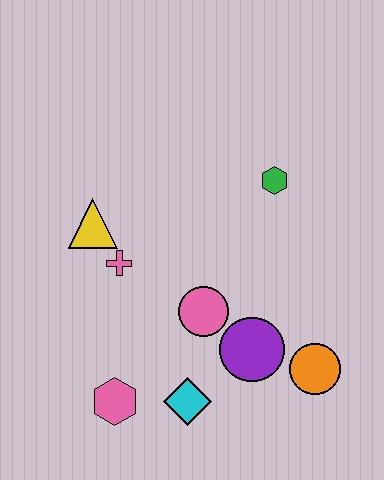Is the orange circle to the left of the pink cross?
No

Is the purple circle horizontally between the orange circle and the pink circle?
Yes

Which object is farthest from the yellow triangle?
The orange circle is farthest from the yellow triangle.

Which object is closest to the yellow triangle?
The pink cross is closest to the yellow triangle.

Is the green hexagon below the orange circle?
No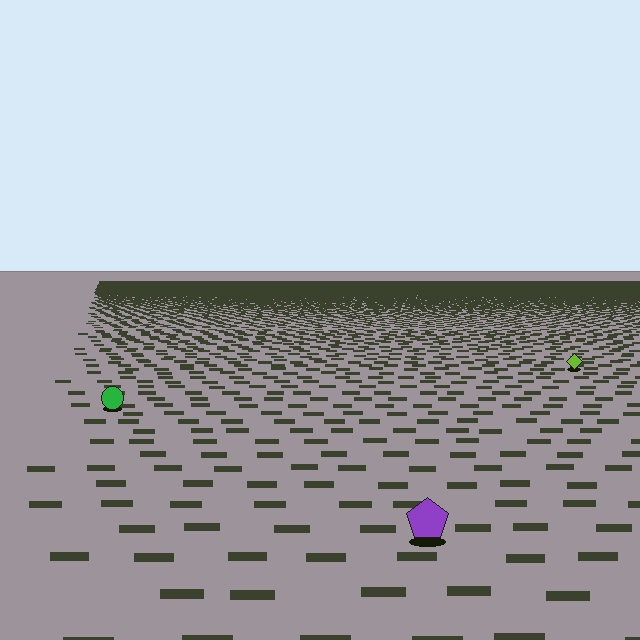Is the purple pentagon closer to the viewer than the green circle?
Yes. The purple pentagon is closer — you can tell from the texture gradient: the ground texture is coarser near it.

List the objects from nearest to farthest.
From nearest to farthest: the purple pentagon, the green circle, the lime diamond.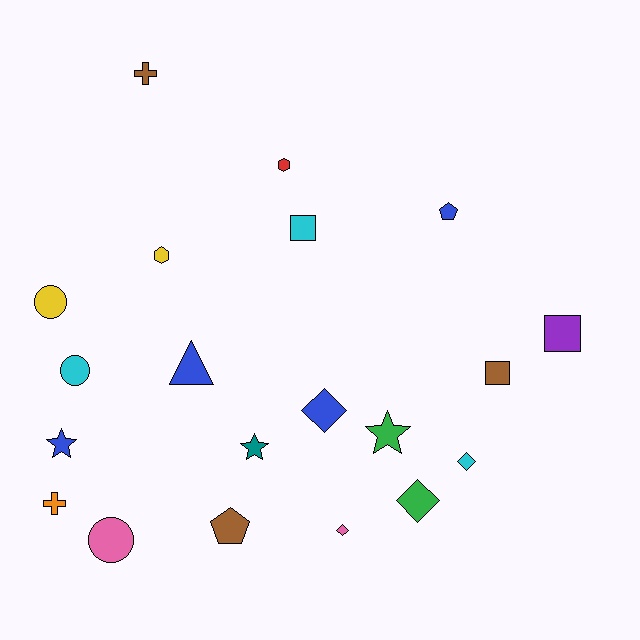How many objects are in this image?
There are 20 objects.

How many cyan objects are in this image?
There are 3 cyan objects.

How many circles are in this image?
There are 3 circles.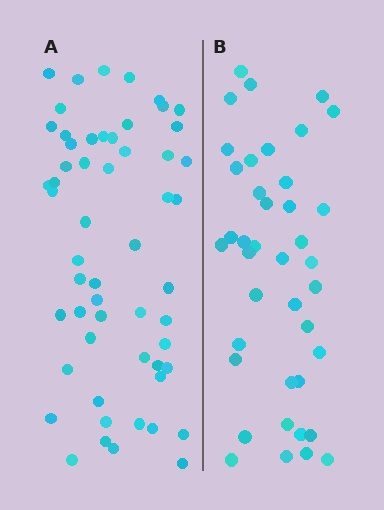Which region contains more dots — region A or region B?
Region A (the left region) has more dots.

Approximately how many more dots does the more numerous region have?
Region A has approximately 15 more dots than region B.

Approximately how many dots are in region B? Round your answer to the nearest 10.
About 40 dots.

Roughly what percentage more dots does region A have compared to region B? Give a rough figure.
About 40% more.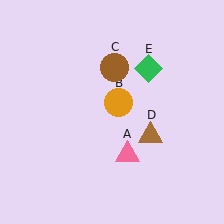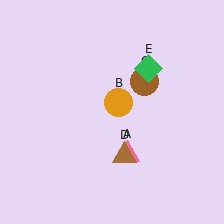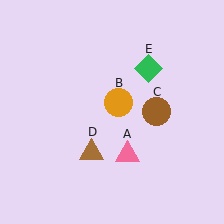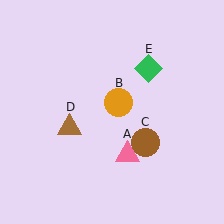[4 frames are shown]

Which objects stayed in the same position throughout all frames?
Pink triangle (object A) and orange circle (object B) and green diamond (object E) remained stationary.